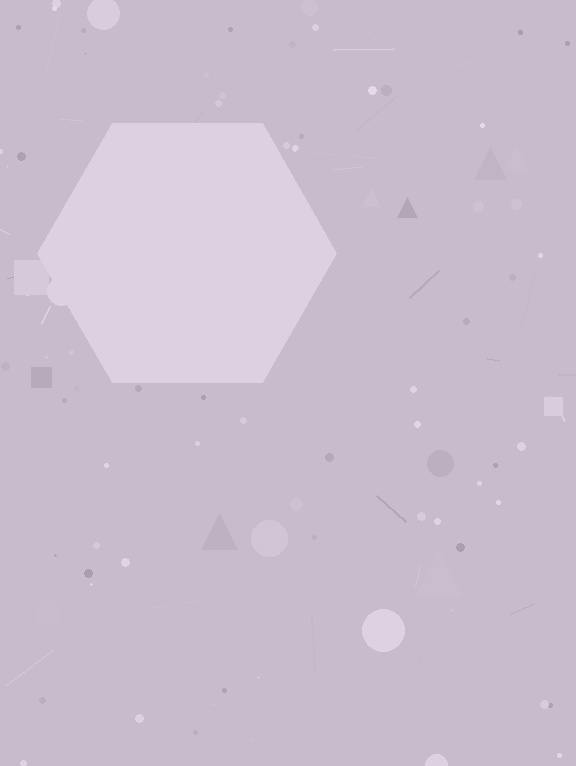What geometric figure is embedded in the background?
A hexagon is embedded in the background.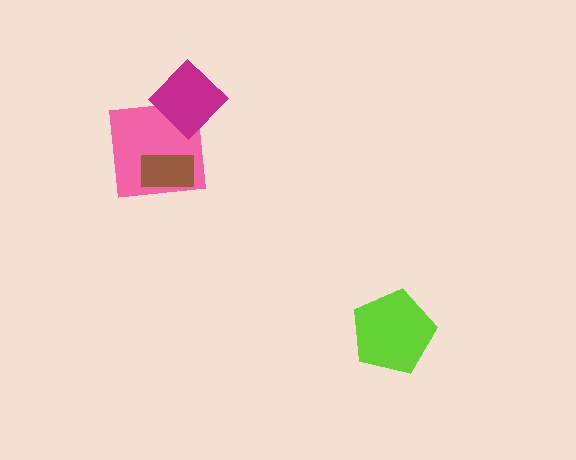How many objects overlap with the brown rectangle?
1 object overlaps with the brown rectangle.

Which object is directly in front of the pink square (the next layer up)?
The brown rectangle is directly in front of the pink square.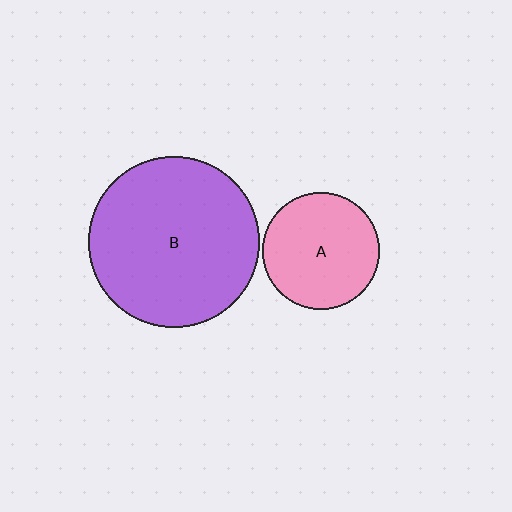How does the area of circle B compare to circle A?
Approximately 2.1 times.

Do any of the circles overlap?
No, none of the circles overlap.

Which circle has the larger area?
Circle B (purple).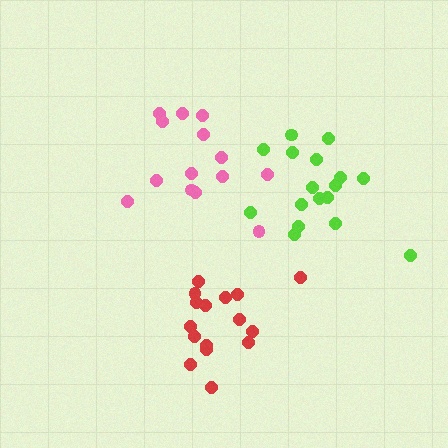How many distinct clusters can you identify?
There are 3 distinct clusters.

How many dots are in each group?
Group 1: 14 dots, Group 2: 17 dots, Group 3: 16 dots (47 total).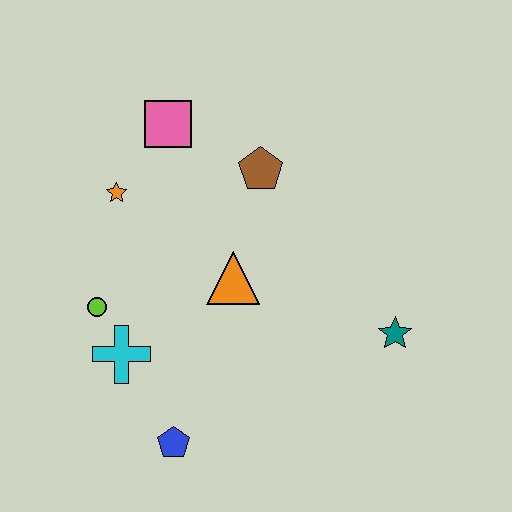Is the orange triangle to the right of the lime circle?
Yes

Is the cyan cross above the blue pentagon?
Yes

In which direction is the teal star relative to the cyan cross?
The teal star is to the right of the cyan cross.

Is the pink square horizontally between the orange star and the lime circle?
No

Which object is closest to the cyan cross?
The lime circle is closest to the cyan cross.